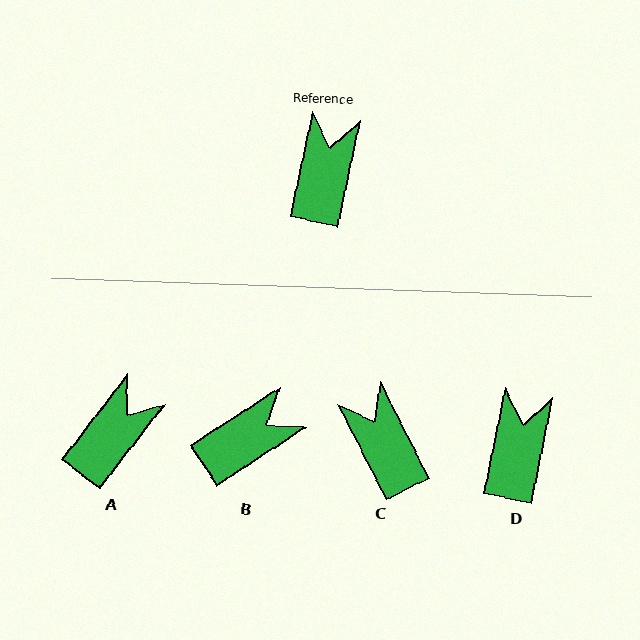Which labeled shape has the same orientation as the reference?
D.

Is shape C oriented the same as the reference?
No, it is off by about 39 degrees.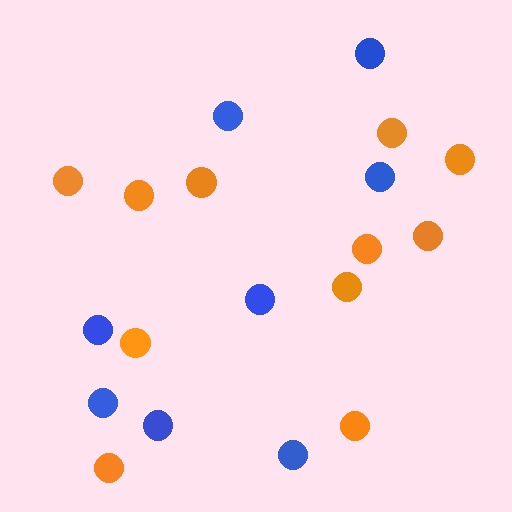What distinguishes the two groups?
There are 2 groups: one group of blue circles (8) and one group of orange circles (11).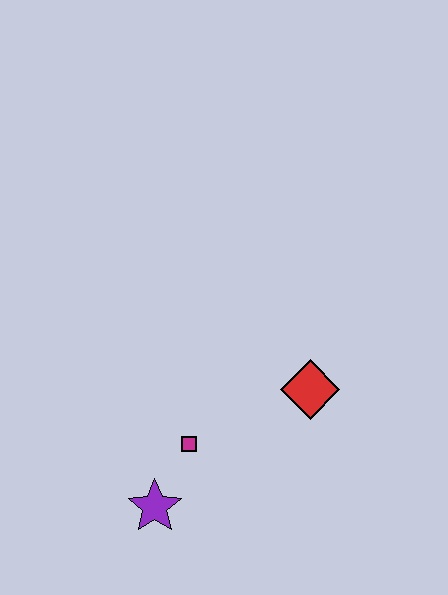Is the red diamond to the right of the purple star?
Yes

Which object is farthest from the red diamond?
The purple star is farthest from the red diamond.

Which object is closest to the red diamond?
The magenta square is closest to the red diamond.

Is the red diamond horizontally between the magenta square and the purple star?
No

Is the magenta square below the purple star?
No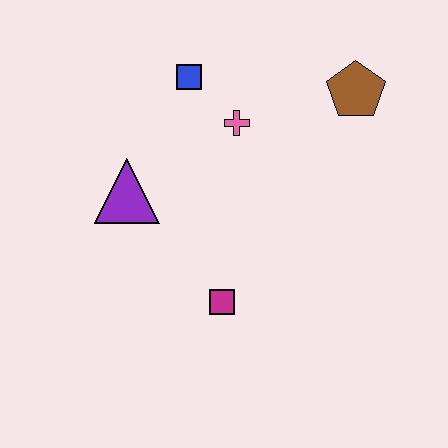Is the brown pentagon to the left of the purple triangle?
No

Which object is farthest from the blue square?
The magenta square is farthest from the blue square.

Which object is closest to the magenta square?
The purple triangle is closest to the magenta square.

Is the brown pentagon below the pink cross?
No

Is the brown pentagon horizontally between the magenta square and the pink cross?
No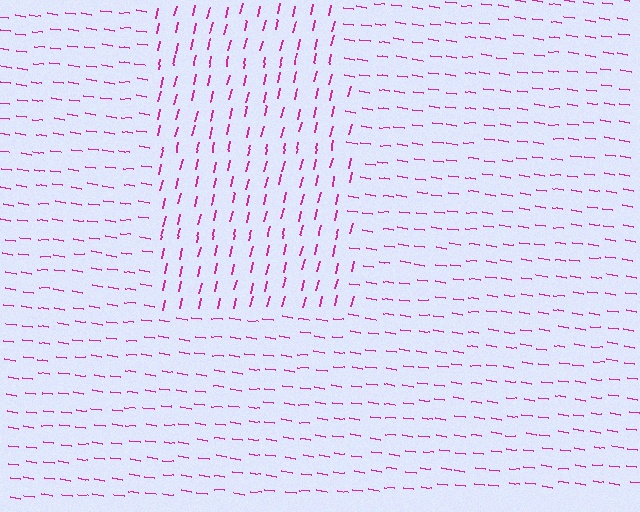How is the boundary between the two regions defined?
The boundary is defined purely by a change in line orientation (approximately 85 degrees difference). All lines are the same color and thickness.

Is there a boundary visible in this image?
Yes, there is a texture boundary formed by a change in line orientation.